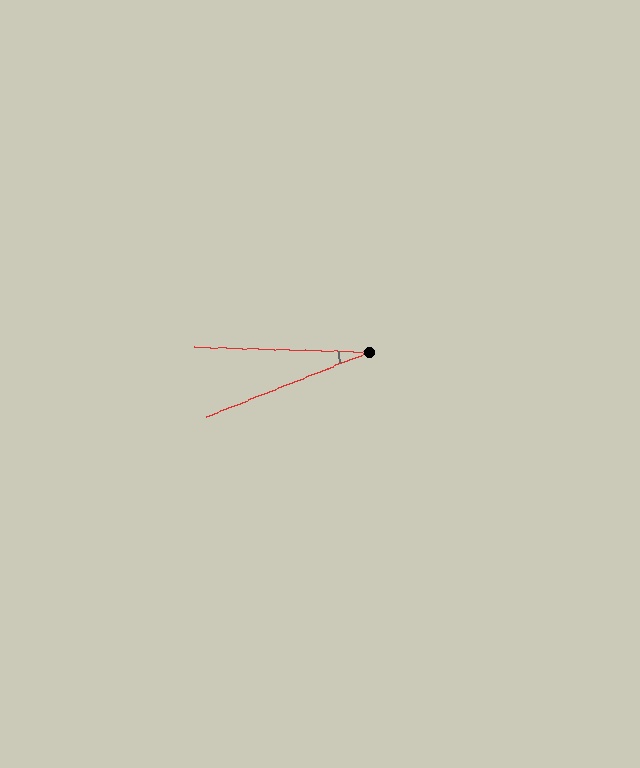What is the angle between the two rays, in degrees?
Approximately 23 degrees.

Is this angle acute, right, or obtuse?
It is acute.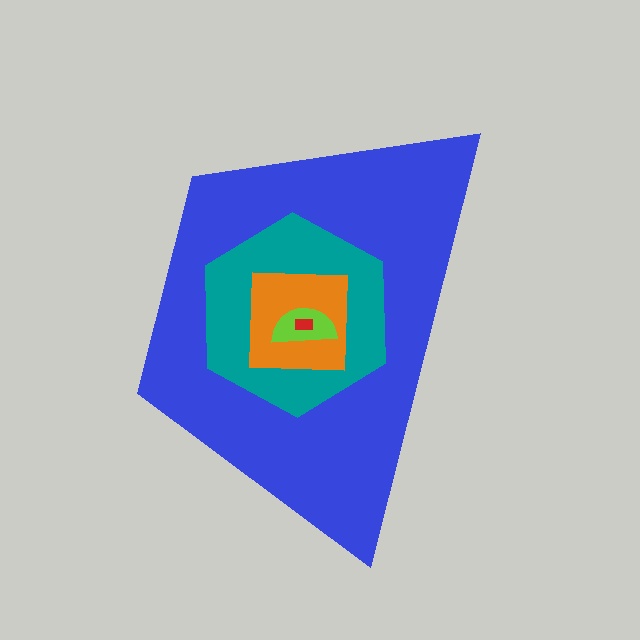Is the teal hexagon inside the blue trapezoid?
Yes.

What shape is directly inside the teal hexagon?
The orange square.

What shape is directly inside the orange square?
The lime semicircle.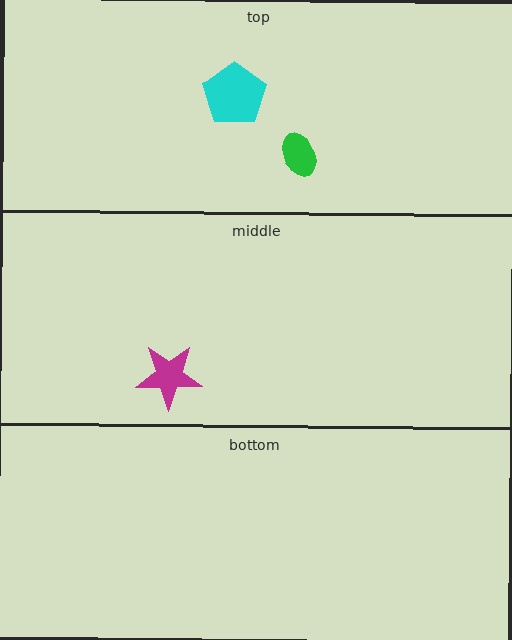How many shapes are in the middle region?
1.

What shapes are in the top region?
The green ellipse, the cyan pentagon.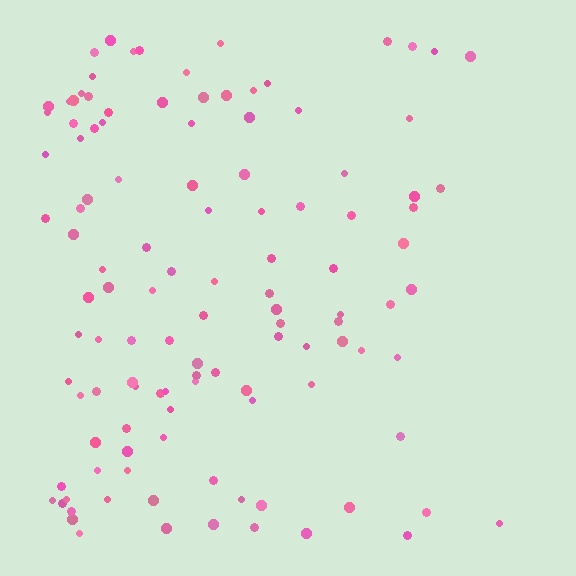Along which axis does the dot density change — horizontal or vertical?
Horizontal.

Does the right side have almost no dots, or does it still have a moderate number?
Still a moderate number, just noticeably fewer than the left.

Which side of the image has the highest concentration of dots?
The left.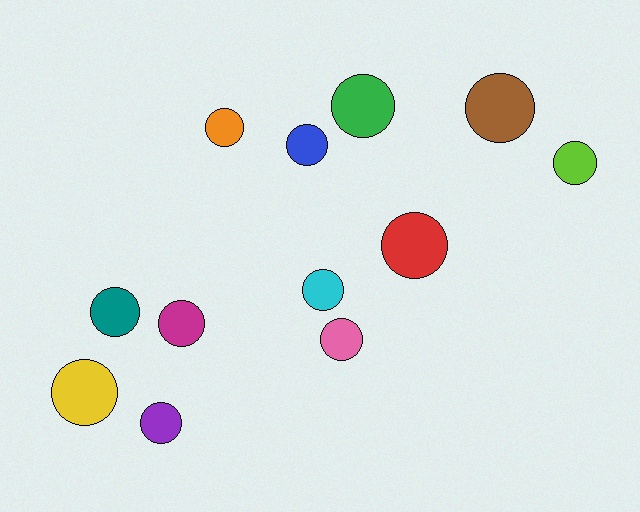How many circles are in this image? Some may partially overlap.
There are 12 circles.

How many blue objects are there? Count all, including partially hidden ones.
There is 1 blue object.